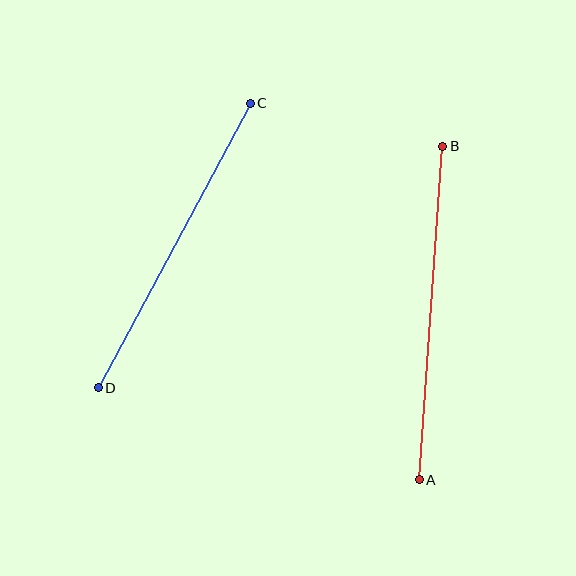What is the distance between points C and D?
The distance is approximately 322 pixels.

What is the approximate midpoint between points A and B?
The midpoint is at approximately (431, 313) pixels.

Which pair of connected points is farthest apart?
Points A and B are farthest apart.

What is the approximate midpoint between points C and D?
The midpoint is at approximately (174, 245) pixels.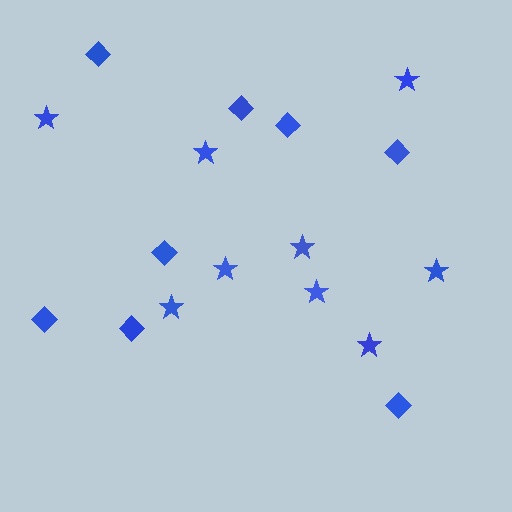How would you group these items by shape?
There are 2 groups: one group of diamonds (8) and one group of stars (9).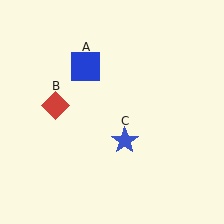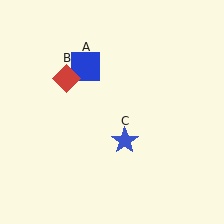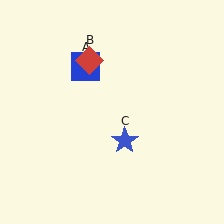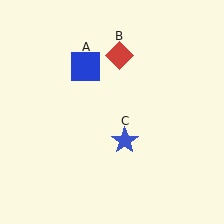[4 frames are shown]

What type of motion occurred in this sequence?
The red diamond (object B) rotated clockwise around the center of the scene.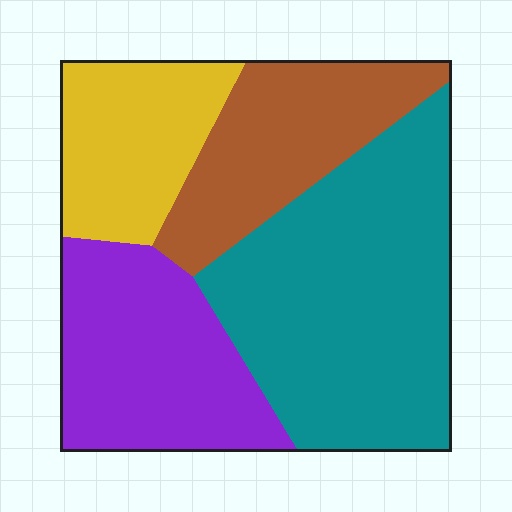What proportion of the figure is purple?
Purple takes up between a sixth and a third of the figure.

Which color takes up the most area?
Teal, at roughly 40%.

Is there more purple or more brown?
Purple.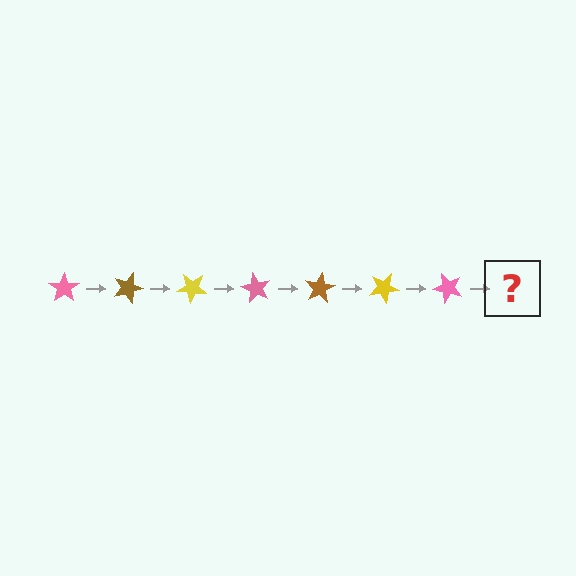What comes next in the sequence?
The next element should be a brown star, rotated 140 degrees from the start.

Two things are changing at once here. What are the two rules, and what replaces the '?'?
The two rules are that it rotates 20 degrees each step and the color cycles through pink, brown, and yellow. The '?' should be a brown star, rotated 140 degrees from the start.